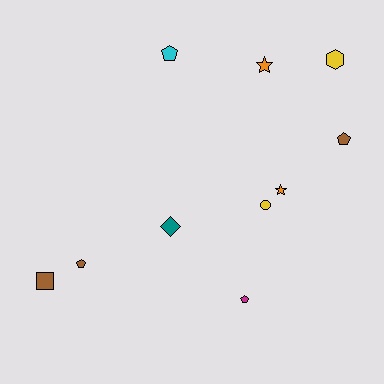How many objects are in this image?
There are 10 objects.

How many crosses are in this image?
There are no crosses.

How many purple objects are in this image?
There are no purple objects.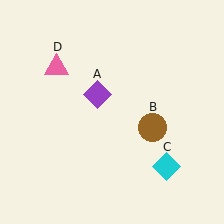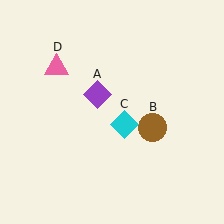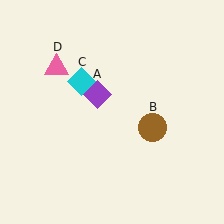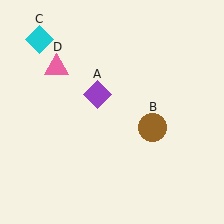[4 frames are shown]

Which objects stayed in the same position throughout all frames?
Purple diamond (object A) and brown circle (object B) and pink triangle (object D) remained stationary.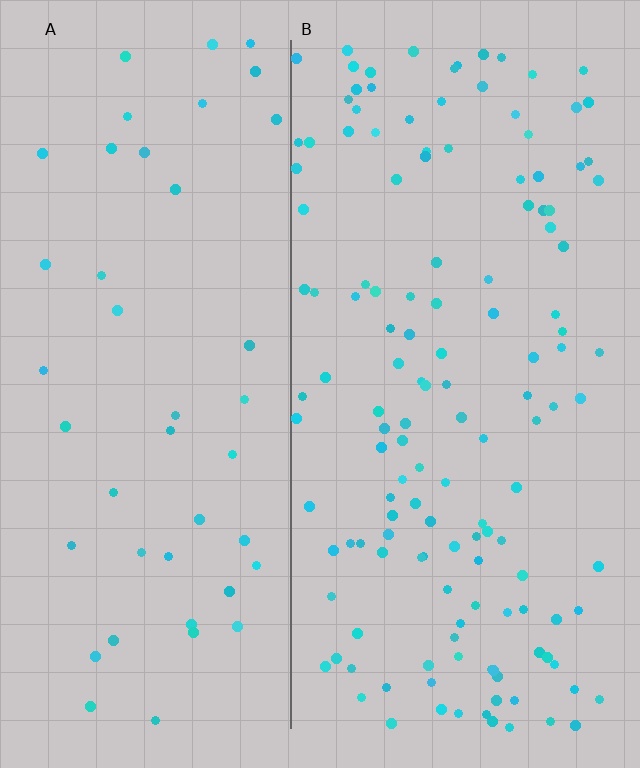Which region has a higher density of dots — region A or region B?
B (the right).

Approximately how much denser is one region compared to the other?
Approximately 3.1× — region B over region A.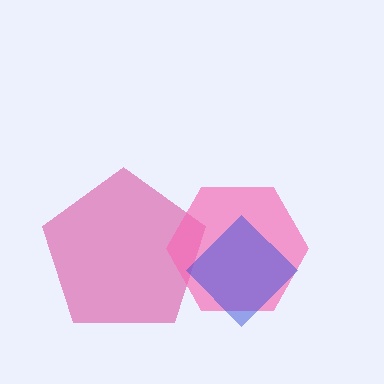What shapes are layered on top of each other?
The layered shapes are: a magenta pentagon, a pink hexagon, a blue diamond.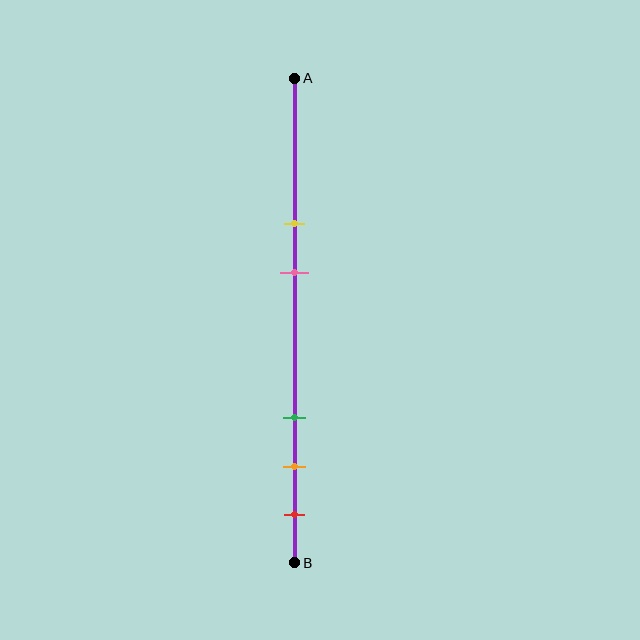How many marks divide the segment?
There are 5 marks dividing the segment.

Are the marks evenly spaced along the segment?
No, the marks are not evenly spaced.